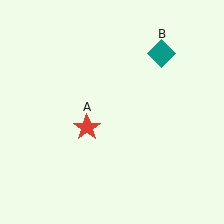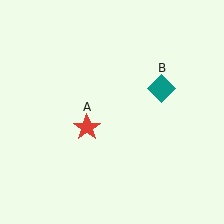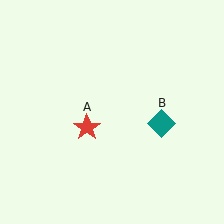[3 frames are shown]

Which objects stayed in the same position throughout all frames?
Red star (object A) remained stationary.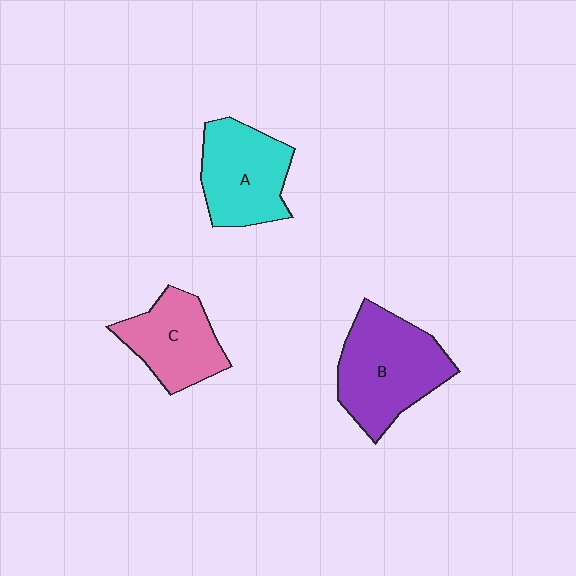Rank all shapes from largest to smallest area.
From largest to smallest: B (purple), A (cyan), C (pink).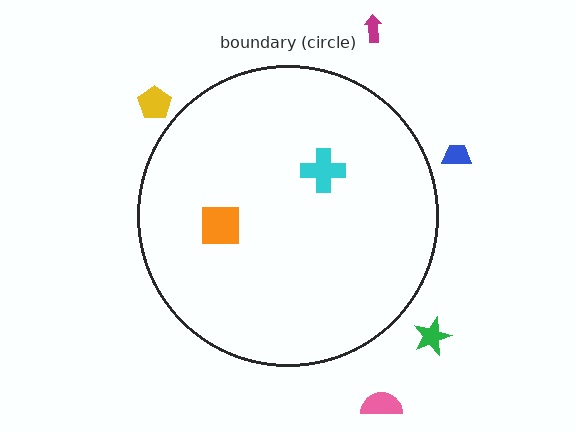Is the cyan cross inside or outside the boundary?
Inside.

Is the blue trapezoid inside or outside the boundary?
Outside.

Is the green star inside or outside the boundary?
Outside.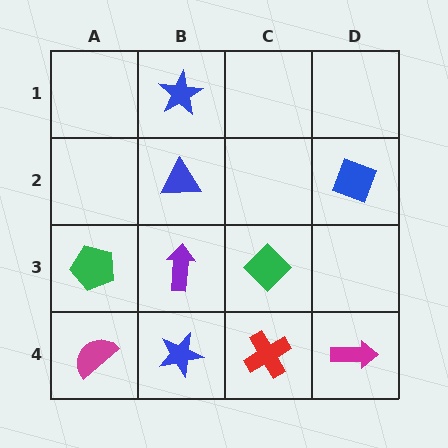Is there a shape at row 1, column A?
No, that cell is empty.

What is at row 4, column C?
A red cross.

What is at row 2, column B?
A blue triangle.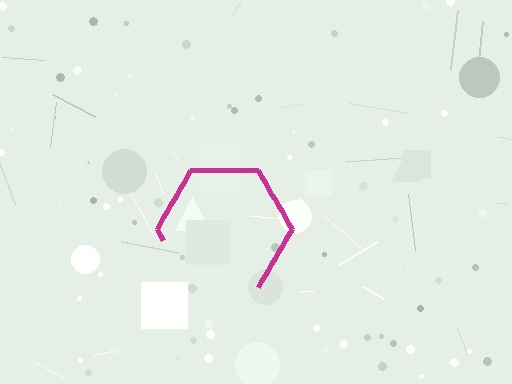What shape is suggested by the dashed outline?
The dashed outline suggests a hexagon.